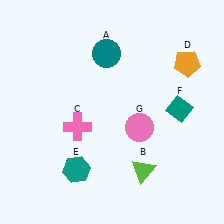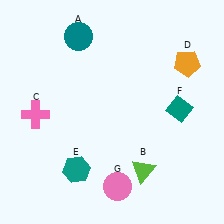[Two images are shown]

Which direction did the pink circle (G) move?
The pink circle (G) moved down.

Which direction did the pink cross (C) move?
The pink cross (C) moved left.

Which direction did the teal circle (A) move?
The teal circle (A) moved left.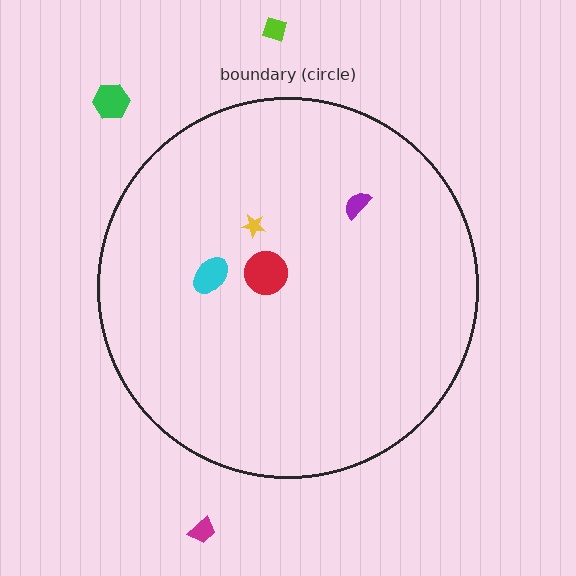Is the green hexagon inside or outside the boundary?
Outside.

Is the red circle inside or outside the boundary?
Inside.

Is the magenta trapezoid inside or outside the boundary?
Outside.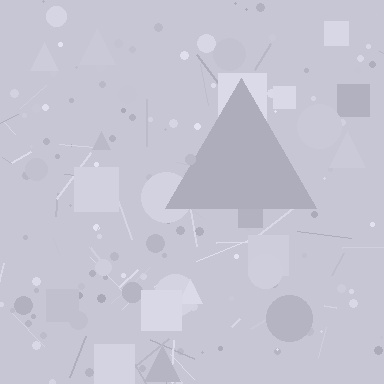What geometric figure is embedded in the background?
A triangle is embedded in the background.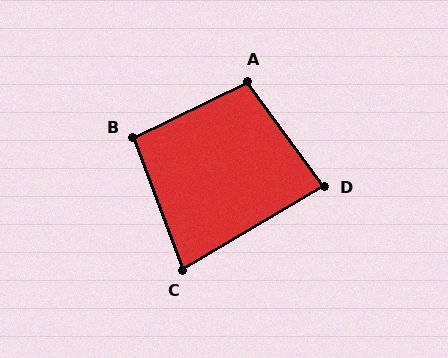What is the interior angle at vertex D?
Approximately 85 degrees (acute).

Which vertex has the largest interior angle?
A, at approximately 100 degrees.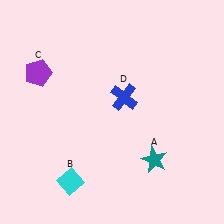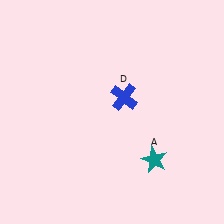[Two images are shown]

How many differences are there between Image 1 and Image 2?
There are 2 differences between the two images.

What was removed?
The cyan diamond (B), the purple pentagon (C) were removed in Image 2.